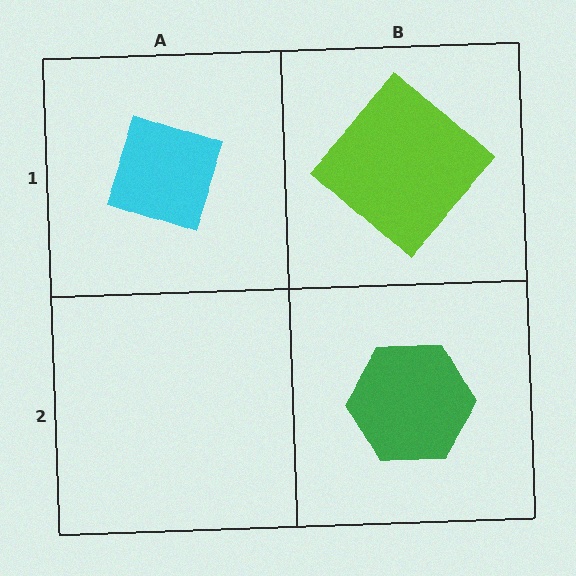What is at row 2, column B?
A green hexagon.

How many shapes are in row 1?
2 shapes.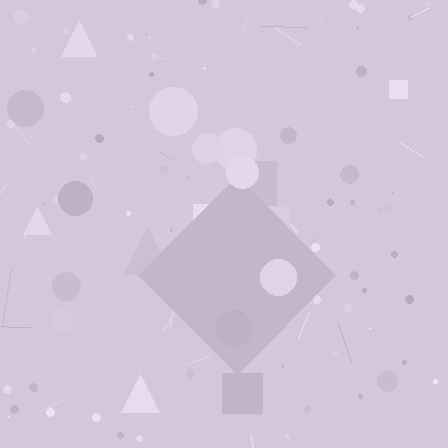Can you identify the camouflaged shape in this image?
The camouflaged shape is a diamond.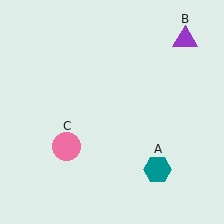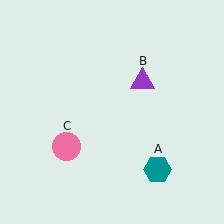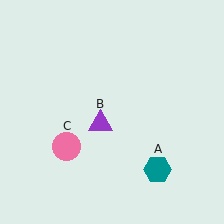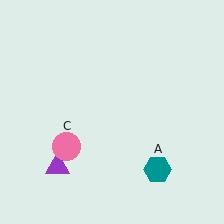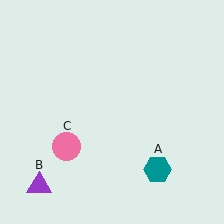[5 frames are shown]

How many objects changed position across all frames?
1 object changed position: purple triangle (object B).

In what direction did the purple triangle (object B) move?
The purple triangle (object B) moved down and to the left.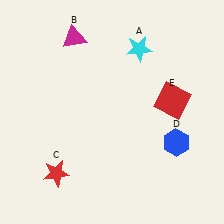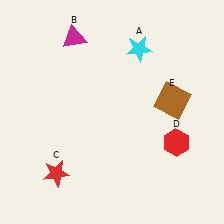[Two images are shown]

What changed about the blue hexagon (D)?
In Image 1, D is blue. In Image 2, it changed to red.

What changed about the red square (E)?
In Image 1, E is red. In Image 2, it changed to brown.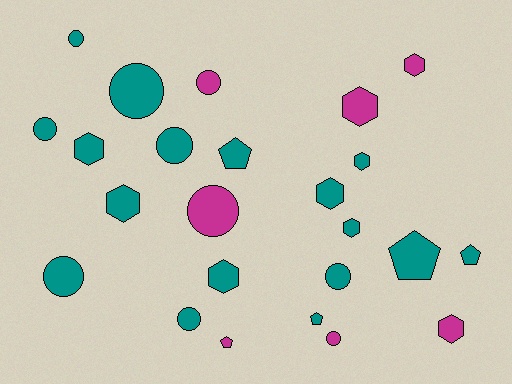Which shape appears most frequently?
Circle, with 10 objects.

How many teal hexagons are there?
There are 6 teal hexagons.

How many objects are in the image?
There are 24 objects.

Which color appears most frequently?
Teal, with 17 objects.